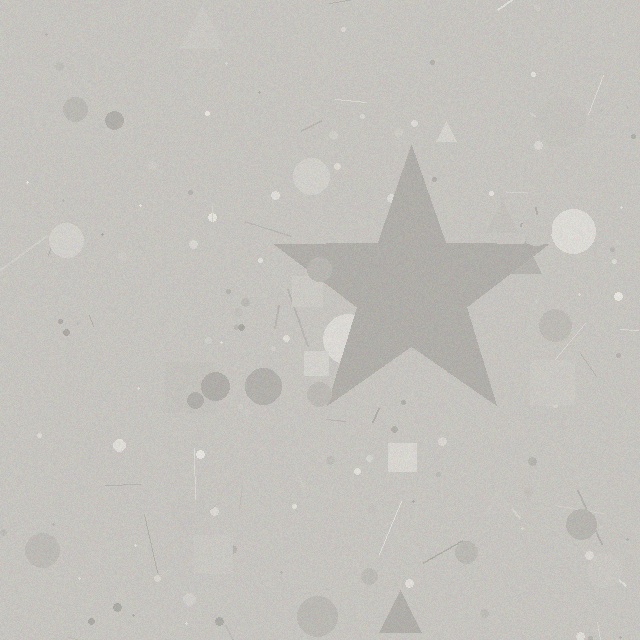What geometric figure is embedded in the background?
A star is embedded in the background.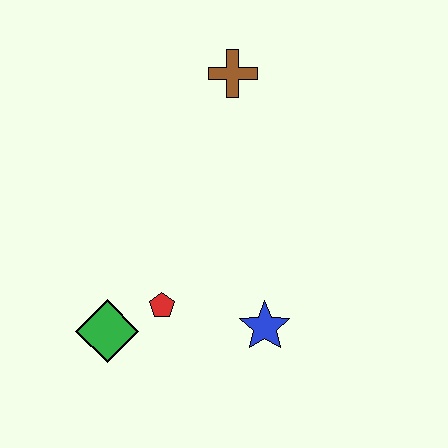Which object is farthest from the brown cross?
The green diamond is farthest from the brown cross.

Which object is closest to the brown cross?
The red pentagon is closest to the brown cross.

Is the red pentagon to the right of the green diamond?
Yes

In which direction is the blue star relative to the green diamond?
The blue star is to the right of the green diamond.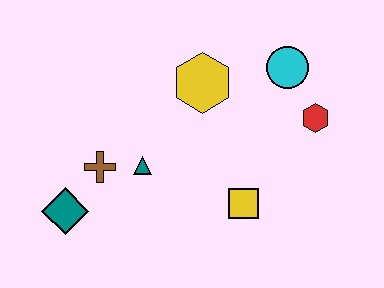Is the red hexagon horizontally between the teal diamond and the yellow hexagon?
No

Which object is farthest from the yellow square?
The teal diamond is farthest from the yellow square.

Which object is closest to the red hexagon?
The cyan circle is closest to the red hexagon.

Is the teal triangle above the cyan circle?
No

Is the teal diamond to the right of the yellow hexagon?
No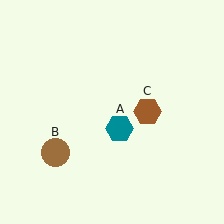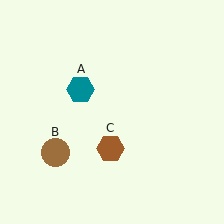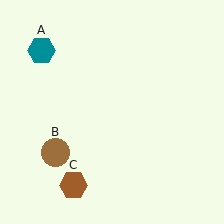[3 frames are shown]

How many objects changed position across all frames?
2 objects changed position: teal hexagon (object A), brown hexagon (object C).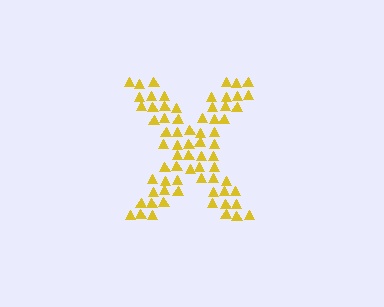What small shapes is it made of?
It is made of small triangles.